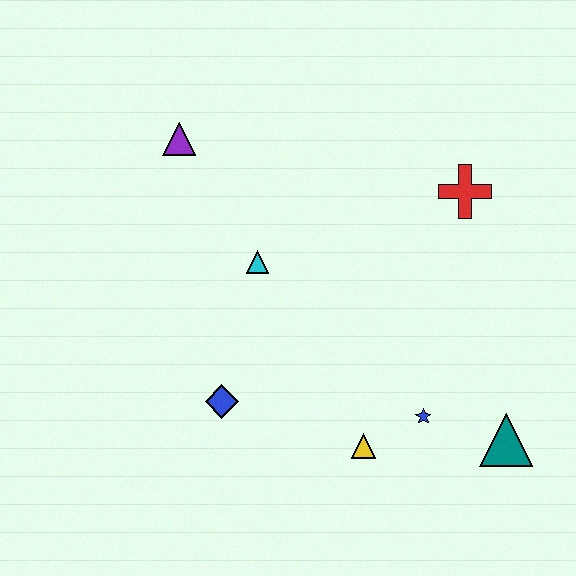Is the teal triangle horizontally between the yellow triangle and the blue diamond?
No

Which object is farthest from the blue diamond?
The red cross is farthest from the blue diamond.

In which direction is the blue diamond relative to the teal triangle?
The blue diamond is to the left of the teal triangle.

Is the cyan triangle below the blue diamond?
No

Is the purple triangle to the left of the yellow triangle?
Yes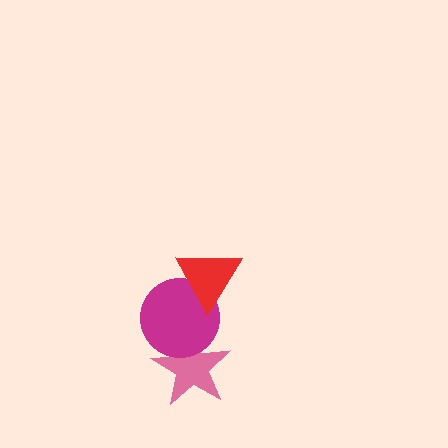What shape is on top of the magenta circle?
The red triangle is on top of the magenta circle.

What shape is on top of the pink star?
The magenta circle is on top of the pink star.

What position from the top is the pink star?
The pink star is 3rd from the top.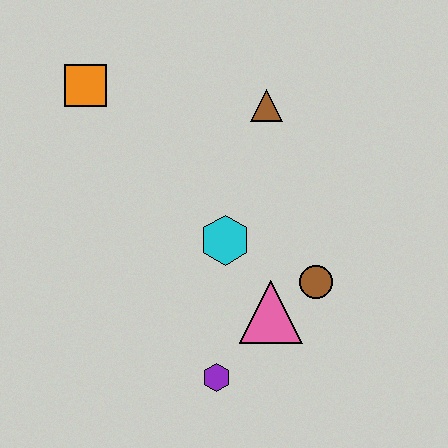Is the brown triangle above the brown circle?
Yes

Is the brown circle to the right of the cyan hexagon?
Yes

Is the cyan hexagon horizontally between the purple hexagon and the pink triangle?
Yes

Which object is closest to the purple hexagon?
The pink triangle is closest to the purple hexagon.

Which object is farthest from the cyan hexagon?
The orange square is farthest from the cyan hexagon.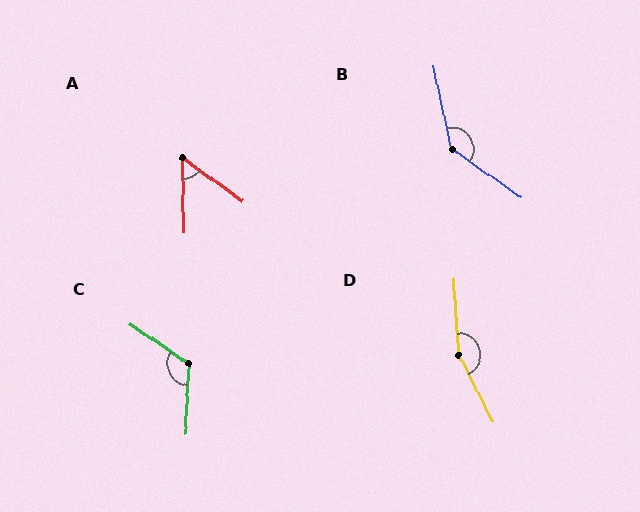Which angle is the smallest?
A, at approximately 53 degrees.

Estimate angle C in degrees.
Approximately 122 degrees.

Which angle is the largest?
D, at approximately 156 degrees.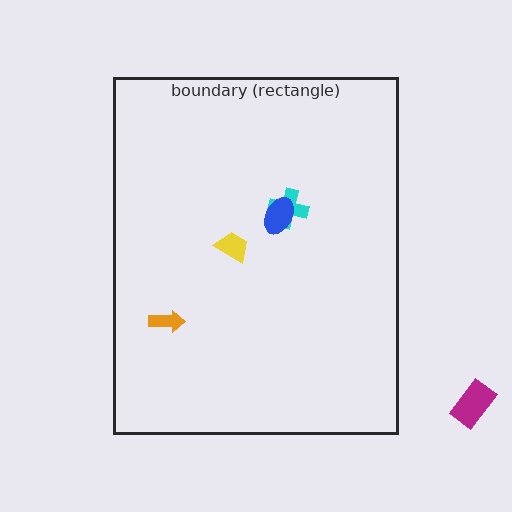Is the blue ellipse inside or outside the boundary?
Inside.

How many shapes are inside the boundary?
4 inside, 1 outside.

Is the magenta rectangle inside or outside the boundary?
Outside.